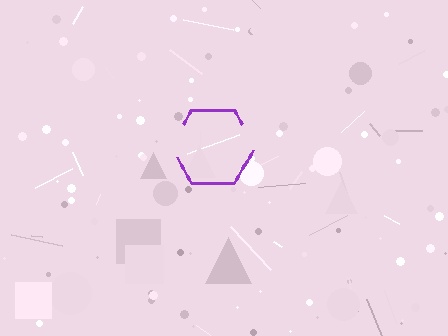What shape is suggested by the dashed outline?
The dashed outline suggests a hexagon.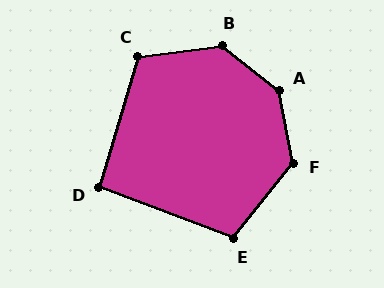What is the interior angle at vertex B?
Approximately 135 degrees (obtuse).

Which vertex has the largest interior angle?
A, at approximately 138 degrees.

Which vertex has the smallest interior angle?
D, at approximately 94 degrees.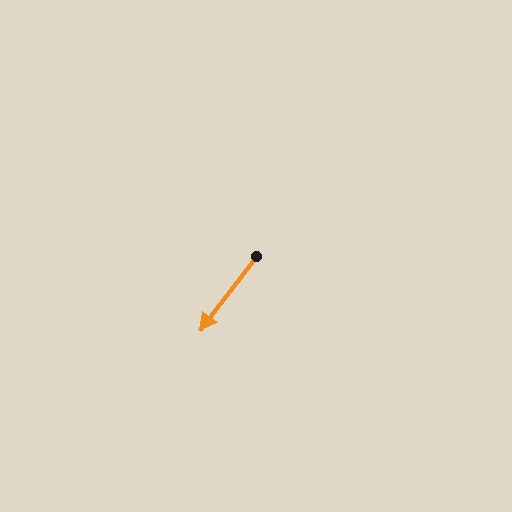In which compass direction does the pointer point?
Southwest.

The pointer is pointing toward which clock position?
Roughly 7 o'clock.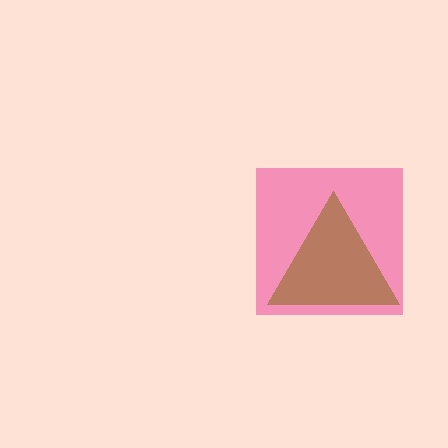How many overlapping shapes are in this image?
There are 2 overlapping shapes in the image.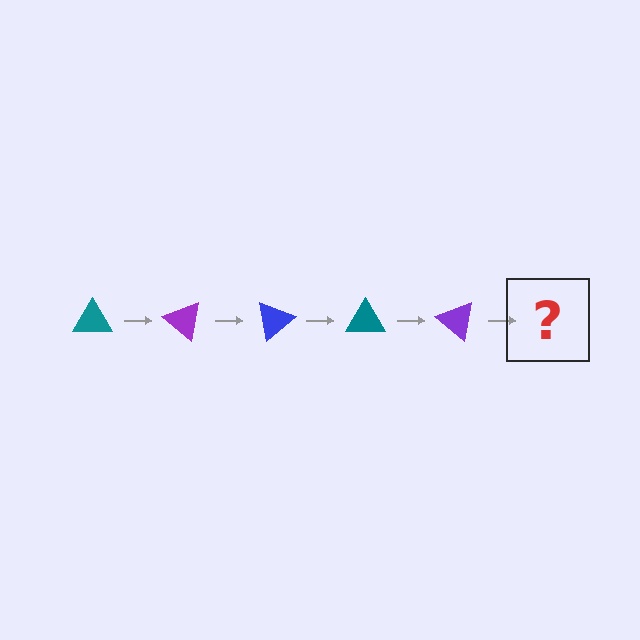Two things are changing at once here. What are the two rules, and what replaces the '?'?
The two rules are that it rotates 40 degrees each step and the color cycles through teal, purple, and blue. The '?' should be a blue triangle, rotated 200 degrees from the start.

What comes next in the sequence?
The next element should be a blue triangle, rotated 200 degrees from the start.